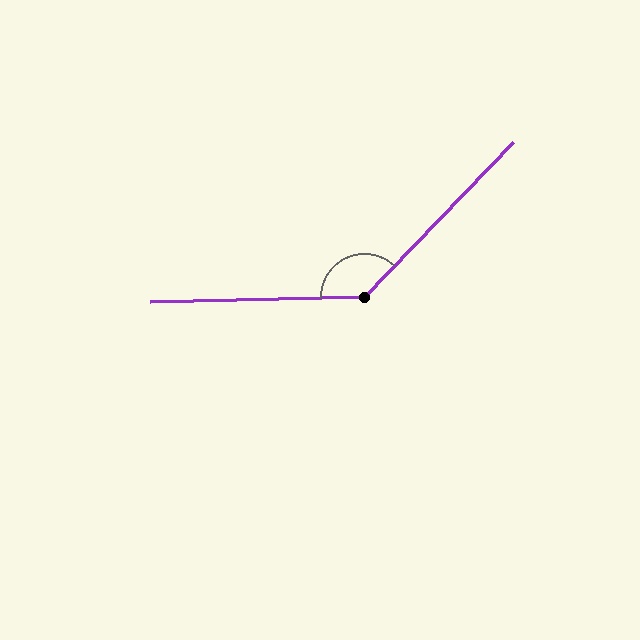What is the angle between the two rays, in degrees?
Approximately 135 degrees.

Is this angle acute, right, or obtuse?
It is obtuse.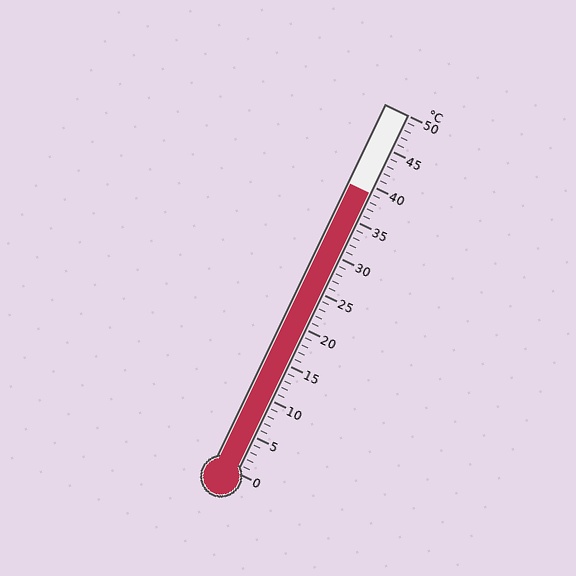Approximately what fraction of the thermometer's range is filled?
The thermometer is filled to approximately 80% of its range.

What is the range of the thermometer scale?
The thermometer scale ranges from 0°C to 50°C.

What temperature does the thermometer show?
The thermometer shows approximately 39°C.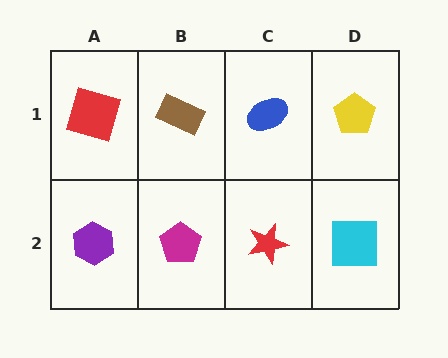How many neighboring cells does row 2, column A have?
2.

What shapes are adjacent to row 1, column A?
A purple hexagon (row 2, column A), a brown rectangle (row 1, column B).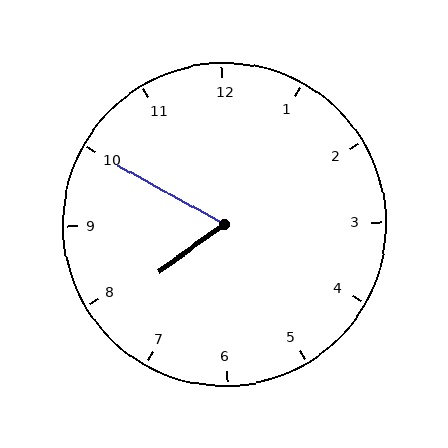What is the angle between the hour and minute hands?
Approximately 65 degrees.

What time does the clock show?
7:50.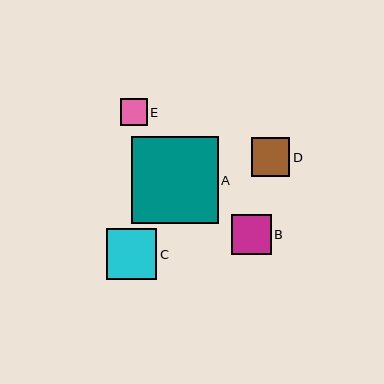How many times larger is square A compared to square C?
Square A is approximately 1.7 times the size of square C.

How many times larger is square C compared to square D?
Square C is approximately 1.3 times the size of square D.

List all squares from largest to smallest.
From largest to smallest: A, C, B, D, E.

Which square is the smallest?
Square E is the smallest with a size of approximately 27 pixels.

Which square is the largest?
Square A is the largest with a size of approximately 87 pixels.